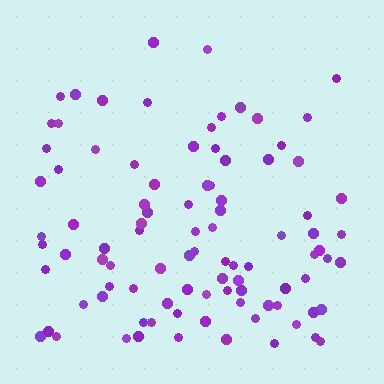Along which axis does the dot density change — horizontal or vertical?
Vertical.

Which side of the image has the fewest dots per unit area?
The top.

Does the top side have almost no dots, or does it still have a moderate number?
Still a moderate number, just noticeably fewer than the bottom.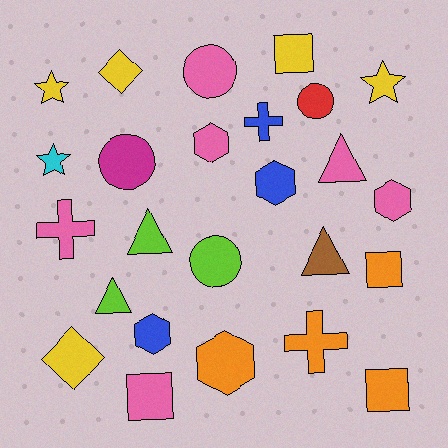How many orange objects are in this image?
There are 4 orange objects.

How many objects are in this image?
There are 25 objects.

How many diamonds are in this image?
There are 2 diamonds.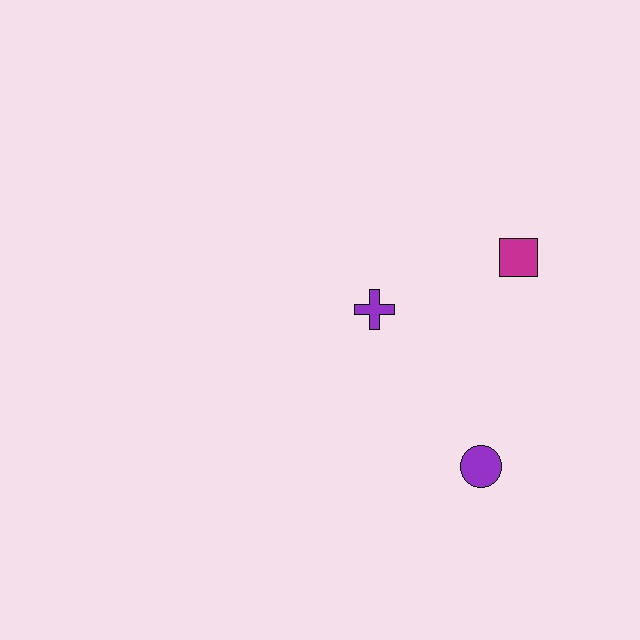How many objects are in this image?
There are 3 objects.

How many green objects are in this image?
There are no green objects.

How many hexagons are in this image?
There are no hexagons.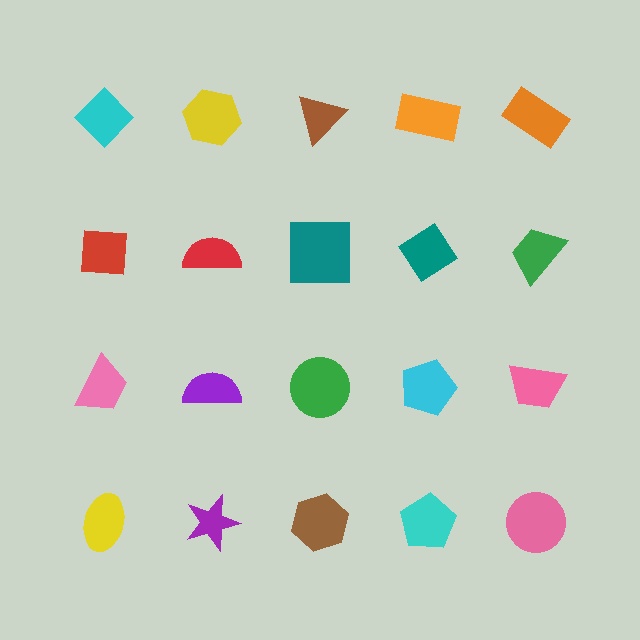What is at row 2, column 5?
A green trapezoid.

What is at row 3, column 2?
A purple semicircle.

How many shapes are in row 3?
5 shapes.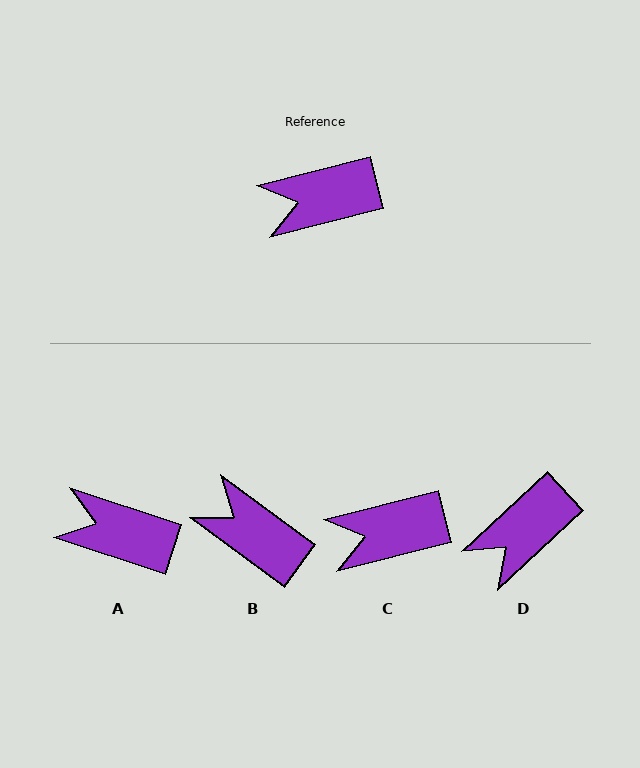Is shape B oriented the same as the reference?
No, it is off by about 50 degrees.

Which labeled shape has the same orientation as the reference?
C.